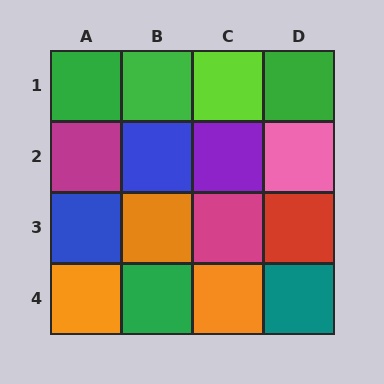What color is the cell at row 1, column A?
Green.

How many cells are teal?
1 cell is teal.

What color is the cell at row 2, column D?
Pink.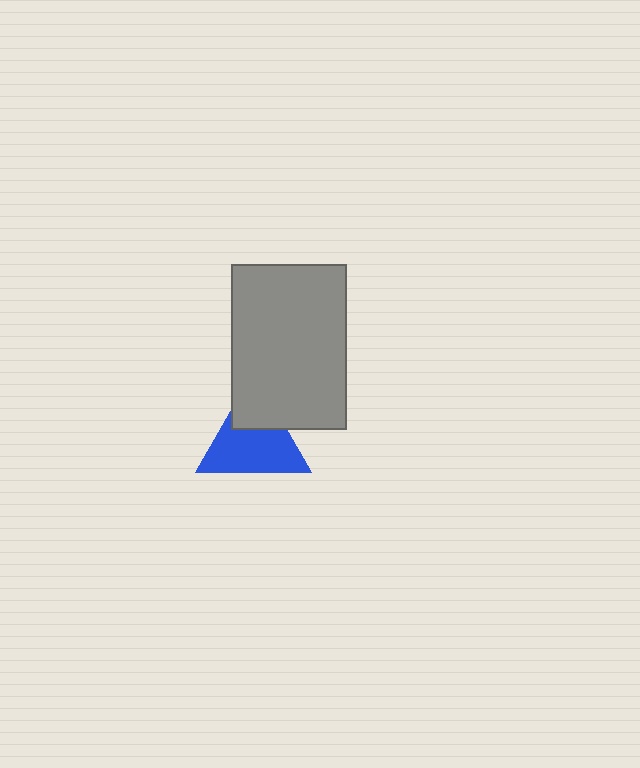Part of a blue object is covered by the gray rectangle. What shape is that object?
It is a triangle.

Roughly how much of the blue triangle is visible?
Most of it is visible (roughly 69%).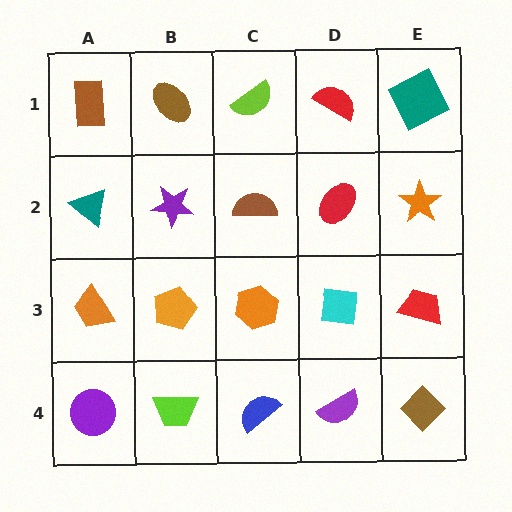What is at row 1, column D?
A red semicircle.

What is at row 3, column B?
An orange pentagon.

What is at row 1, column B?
A brown ellipse.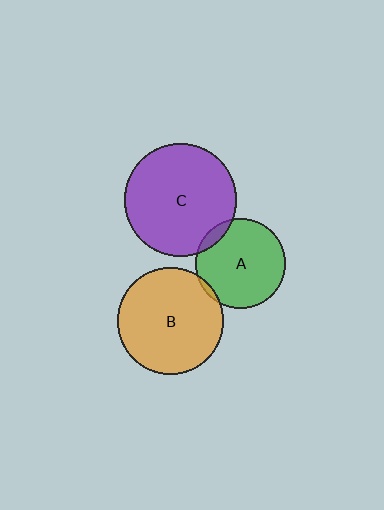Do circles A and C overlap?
Yes.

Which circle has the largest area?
Circle C (purple).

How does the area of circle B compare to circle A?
Approximately 1.4 times.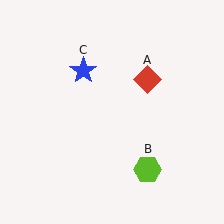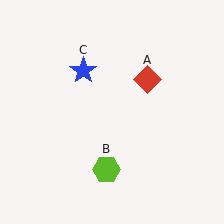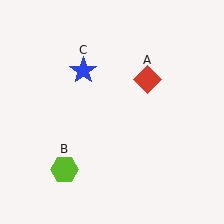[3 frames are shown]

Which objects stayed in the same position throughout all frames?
Red diamond (object A) and blue star (object C) remained stationary.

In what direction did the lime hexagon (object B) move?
The lime hexagon (object B) moved left.